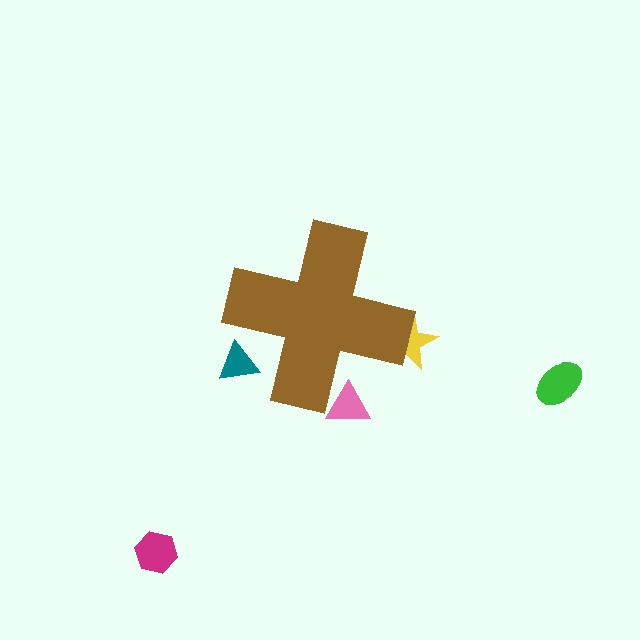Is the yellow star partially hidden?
Yes, the yellow star is partially hidden behind the brown cross.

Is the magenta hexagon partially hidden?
No, the magenta hexagon is fully visible.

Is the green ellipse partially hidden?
No, the green ellipse is fully visible.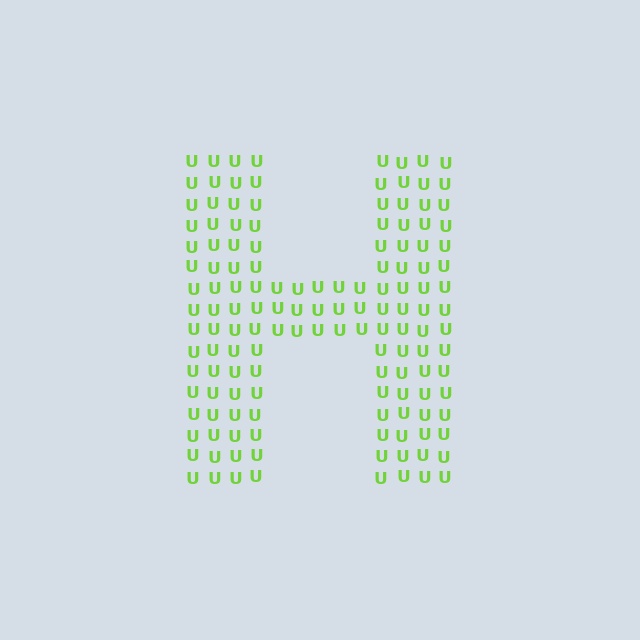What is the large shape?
The large shape is the letter H.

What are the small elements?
The small elements are letter U's.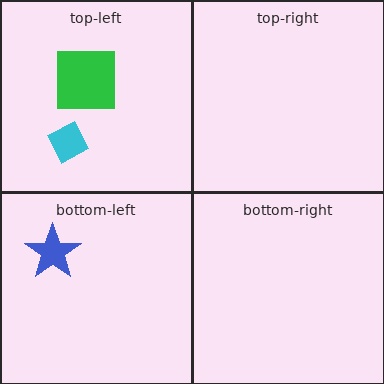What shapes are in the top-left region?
The green square, the cyan diamond.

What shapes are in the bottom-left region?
The blue star.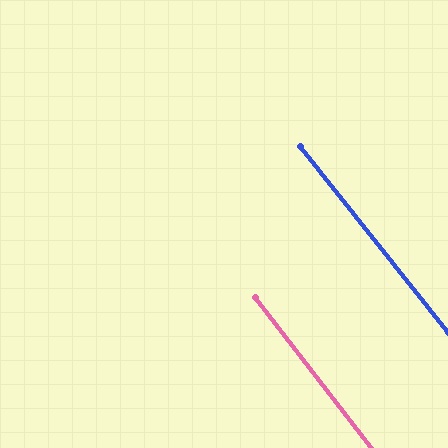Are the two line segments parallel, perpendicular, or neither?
Parallel — their directions differ by only 1.0°.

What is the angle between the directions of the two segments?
Approximately 1 degree.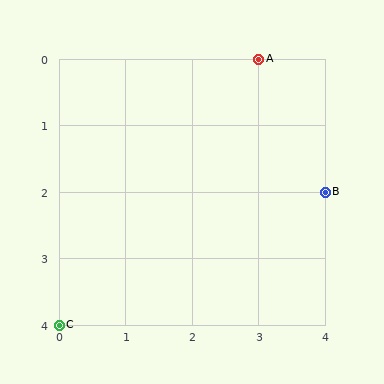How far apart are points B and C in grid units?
Points B and C are 4 columns and 2 rows apart (about 4.5 grid units diagonally).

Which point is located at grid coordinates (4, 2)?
Point B is at (4, 2).